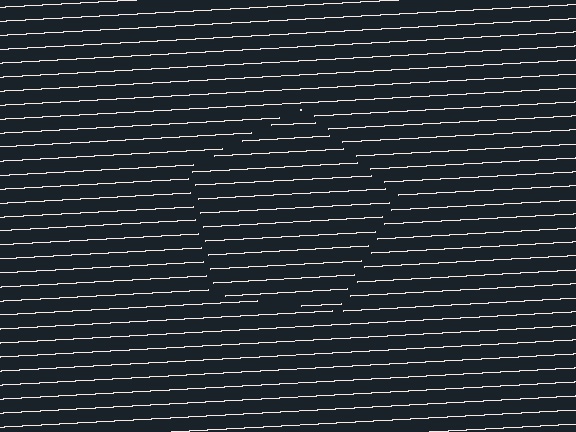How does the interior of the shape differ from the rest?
The interior of the shape contains the same grating, shifted by half a period — the contour is defined by the phase discontinuity where line-ends from the inner and outer gratings abut.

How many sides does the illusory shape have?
5 sides — the line-ends trace a pentagon.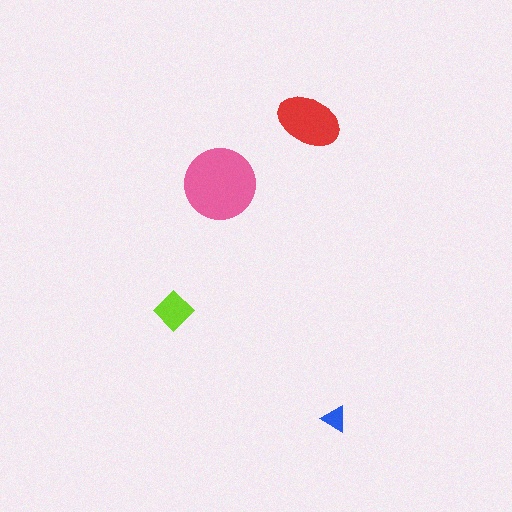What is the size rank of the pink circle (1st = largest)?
1st.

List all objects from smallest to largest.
The blue triangle, the lime diamond, the red ellipse, the pink circle.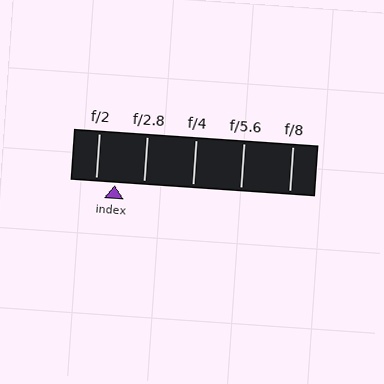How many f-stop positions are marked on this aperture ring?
There are 5 f-stop positions marked.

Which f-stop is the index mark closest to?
The index mark is closest to f/2.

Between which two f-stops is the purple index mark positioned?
The index mark is between f/2 and f/2.8.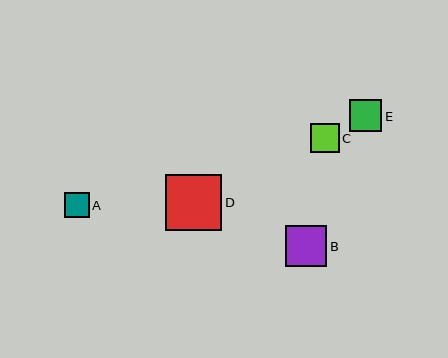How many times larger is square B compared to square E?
Square B is approximately 1.3 times the size of square E.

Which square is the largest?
Square D is the largest with a size of approximately 56 pixels.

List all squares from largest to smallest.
From largest to smallest: D, B, E, C, A.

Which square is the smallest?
Square A is the smallest with a size of approximately 25 pixels.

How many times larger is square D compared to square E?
Square D is approximately 1.8 times the size of square E.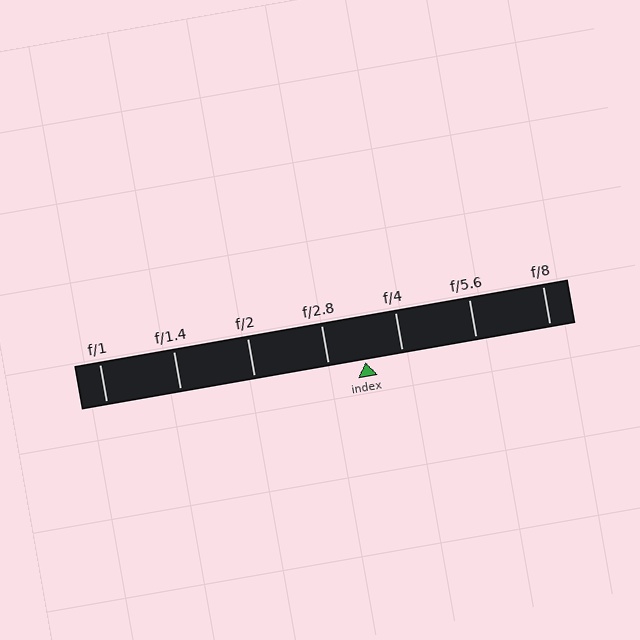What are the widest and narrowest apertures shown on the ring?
The widest aperture shown is f/1 and the narrowest is f/8.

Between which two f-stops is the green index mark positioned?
The index mark is between f/2.8 and f/4.